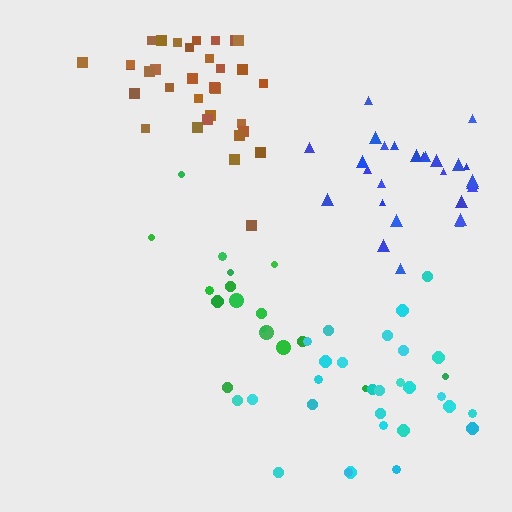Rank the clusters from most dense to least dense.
blue, brown, cyan, green.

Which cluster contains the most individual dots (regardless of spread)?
Brown (33).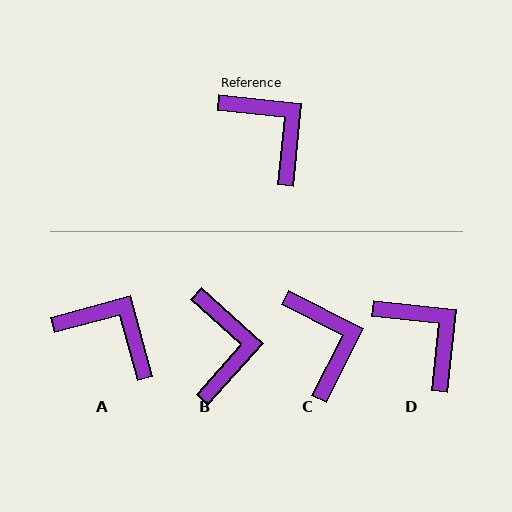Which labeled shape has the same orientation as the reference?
D.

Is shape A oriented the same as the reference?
No, it is off by about 21 degrees.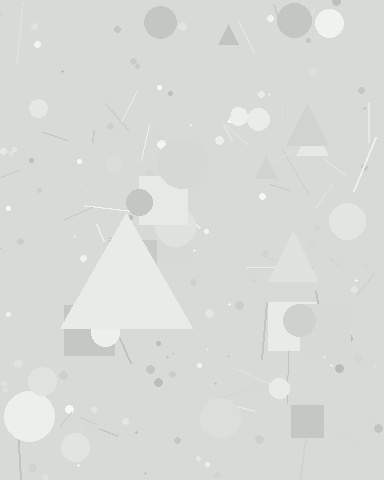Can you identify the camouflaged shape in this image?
The camouflaged shape is a triangle.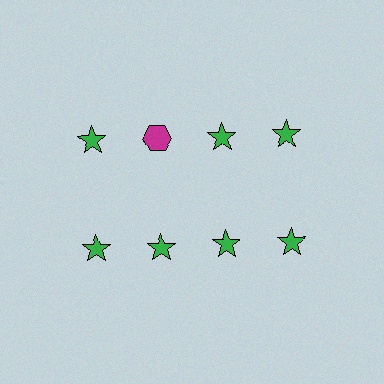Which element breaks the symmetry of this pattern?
The magenta hexagon in the top row, second from left column breaks the symmetry. All other shapes are green stars.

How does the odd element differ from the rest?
It differs in both color (magenta instead of green) and shape (hexagon instead of star).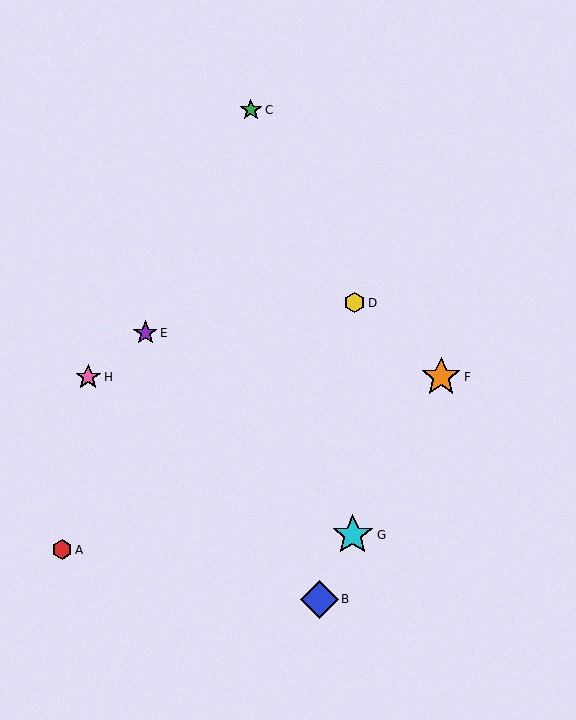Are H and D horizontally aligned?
No, H is at y≈377 and D is at y≈303.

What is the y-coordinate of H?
Object H is at y≈377.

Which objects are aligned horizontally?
Objects F, H are aligned horizontally.